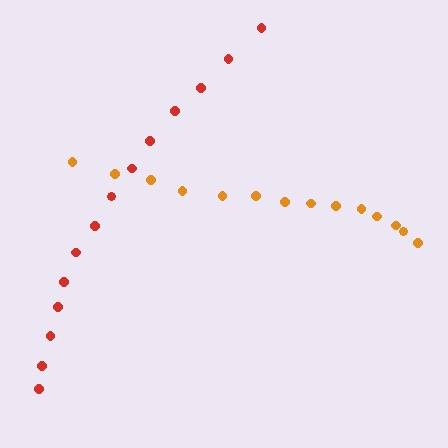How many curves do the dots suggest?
There are 2 distinct paths.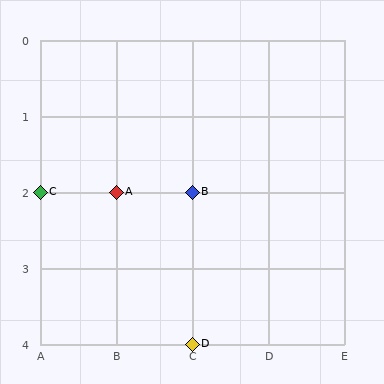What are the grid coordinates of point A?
Point A is at grid coordinates (B, 2).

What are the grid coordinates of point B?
Point B is at grid coordinates (C, 2).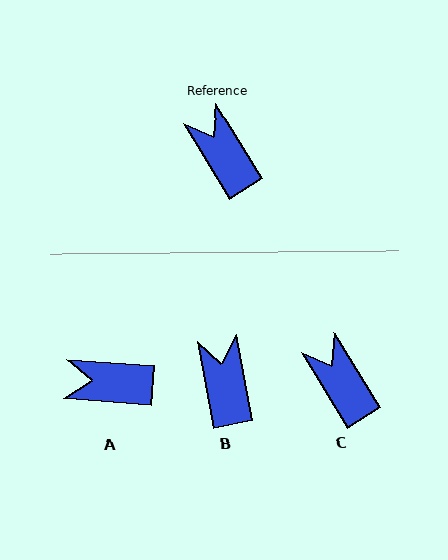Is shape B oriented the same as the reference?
No, it is off by about 21 degrees.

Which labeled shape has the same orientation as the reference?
C.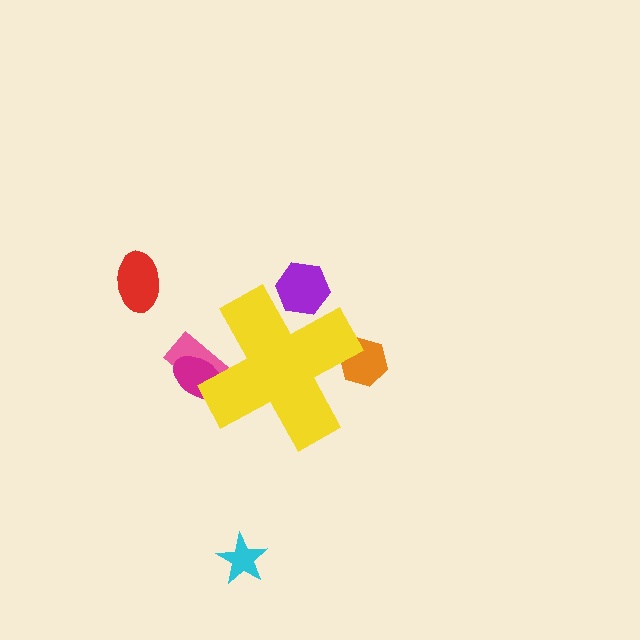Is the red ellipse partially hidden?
No, the red ellipse is fully visible.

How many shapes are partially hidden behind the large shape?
4 shapes are partially hidden.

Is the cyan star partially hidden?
No, the cyan star is fully visible.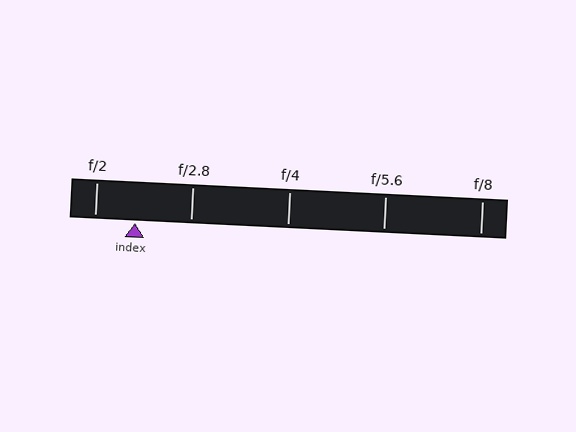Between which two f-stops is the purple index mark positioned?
The index mark is between f/2 and f/2.8.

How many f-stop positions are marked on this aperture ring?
There are 5 f-stop positions marked.